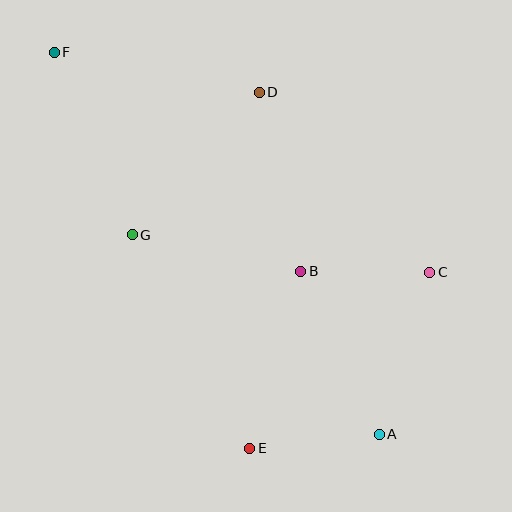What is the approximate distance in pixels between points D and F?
The distance between D and F is approximately 209 pixels.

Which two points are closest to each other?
Points B and C are closest to each other.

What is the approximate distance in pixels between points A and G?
The distance between A and G is approximately 318 pixels.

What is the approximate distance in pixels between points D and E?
The distance between D and E is approximately 356 pixels.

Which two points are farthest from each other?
Points A and F are farthest from each other.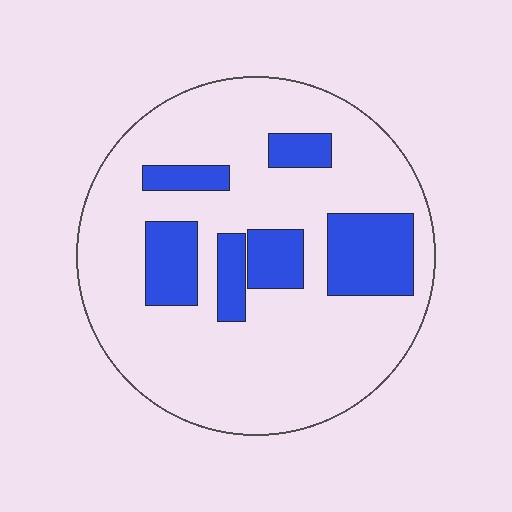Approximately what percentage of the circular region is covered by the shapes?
Approximately 20%.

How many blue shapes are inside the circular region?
6.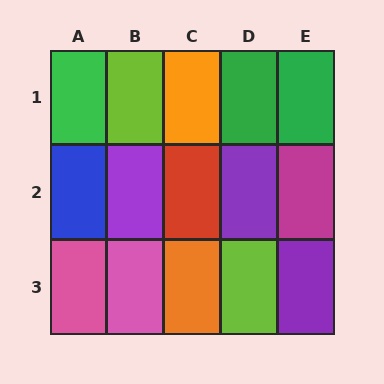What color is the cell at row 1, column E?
Green.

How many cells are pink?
2 cells are pink.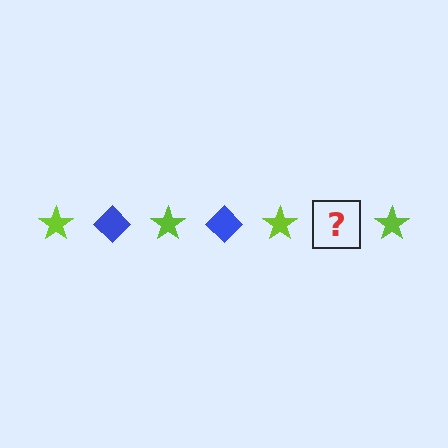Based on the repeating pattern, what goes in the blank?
The blank should be a blue diamond.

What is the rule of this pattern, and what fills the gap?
The rule is that the pattern alternates between lime star and blue diamond. The gap should be filled with a blue diamond.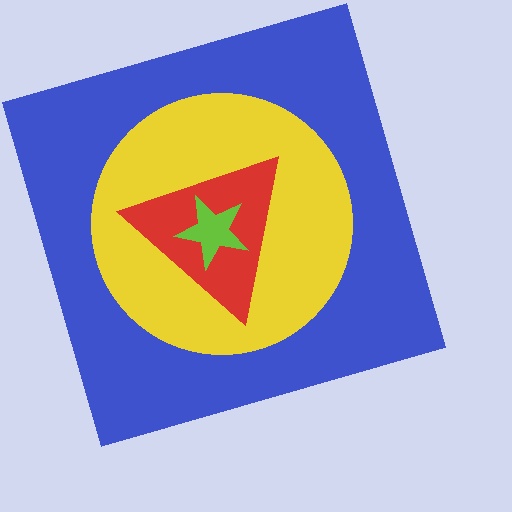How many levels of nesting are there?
4.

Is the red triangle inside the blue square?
Yes.